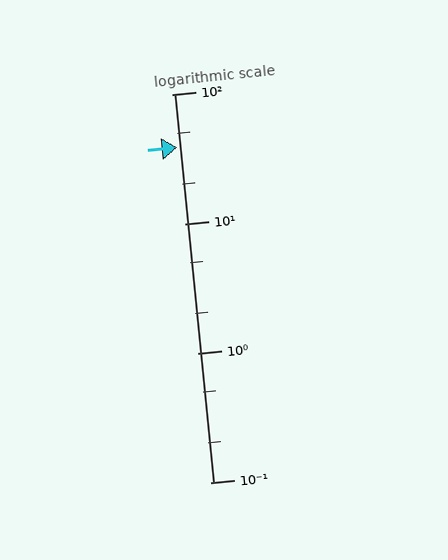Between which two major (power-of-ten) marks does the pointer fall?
The pointer is between 10 and 100.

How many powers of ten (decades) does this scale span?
The scale spans 3 decades, from 0.1 to 100.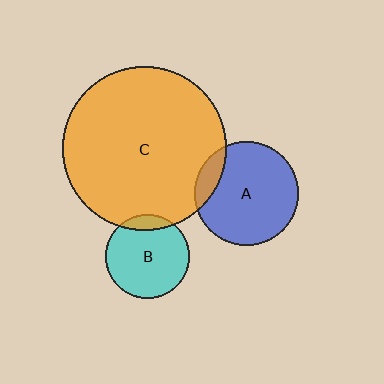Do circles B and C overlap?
Yes.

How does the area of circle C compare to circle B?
Approximately 3.8 times.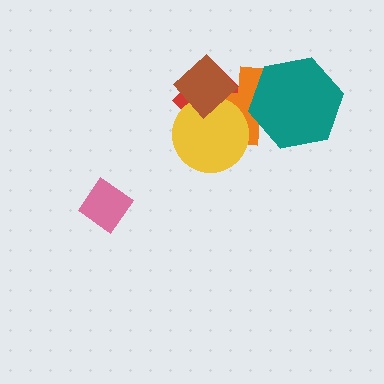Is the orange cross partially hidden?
Yes, it is partially covered by another shape.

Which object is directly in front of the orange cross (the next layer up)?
The teal hexagon is directly in front of the orange cross.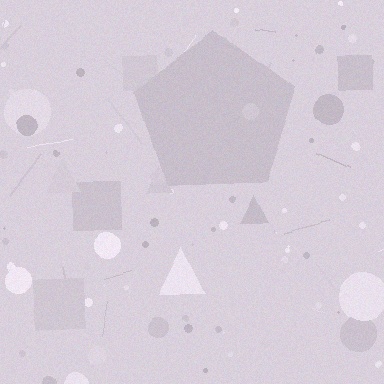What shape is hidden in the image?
A pentagon is hidden in the image.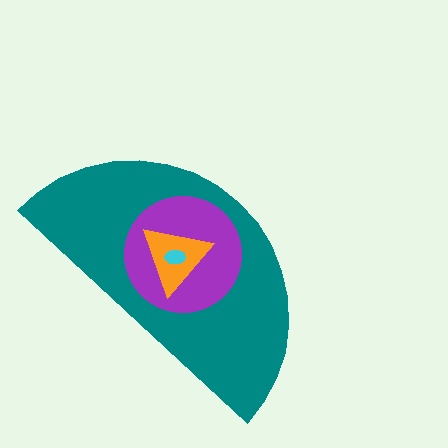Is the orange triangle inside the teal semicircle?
Yes.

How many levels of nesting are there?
4.